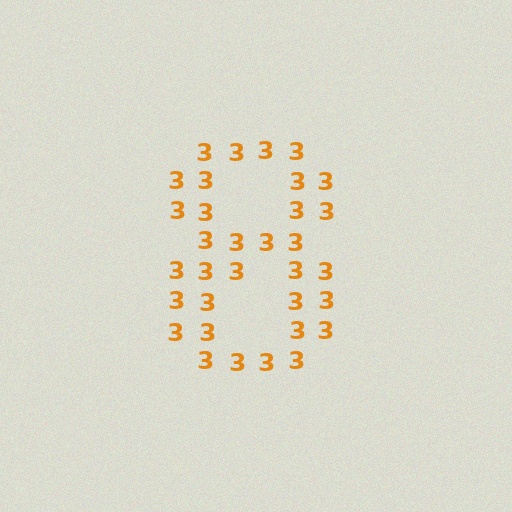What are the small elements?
The small elements are digit 3's.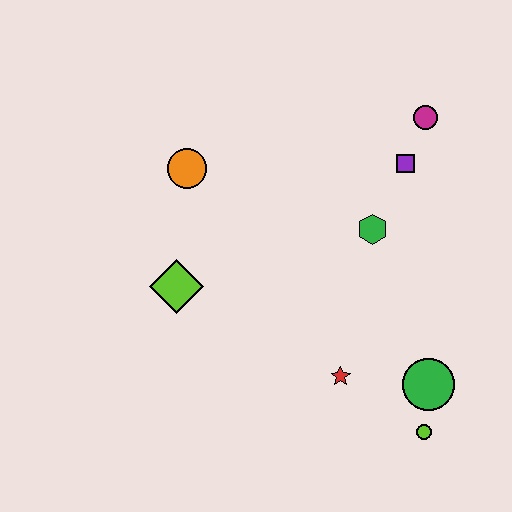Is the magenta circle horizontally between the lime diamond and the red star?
No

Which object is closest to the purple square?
The magenta circle is closest to the purple square.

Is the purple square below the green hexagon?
No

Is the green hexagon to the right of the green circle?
No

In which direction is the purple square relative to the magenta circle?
The purple square is below the magenta circle.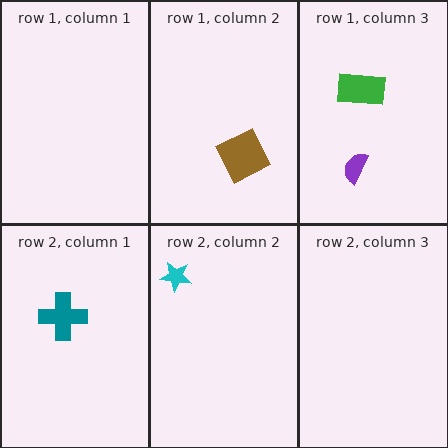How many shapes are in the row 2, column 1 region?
1.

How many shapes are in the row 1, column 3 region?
2.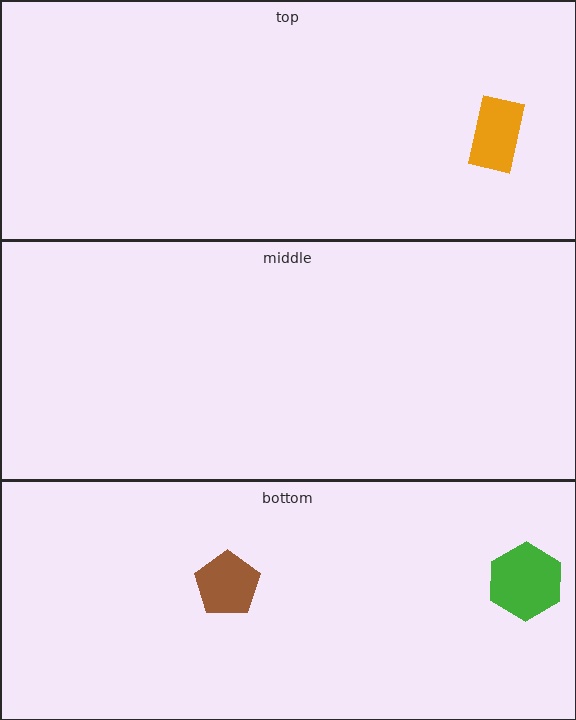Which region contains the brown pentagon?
The bottom region.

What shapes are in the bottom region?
The green hexagon, the brown pentagon.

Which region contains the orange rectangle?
The top region.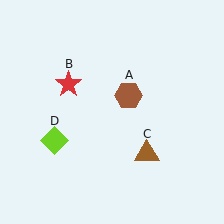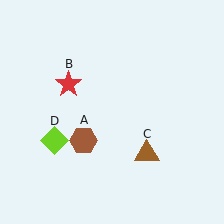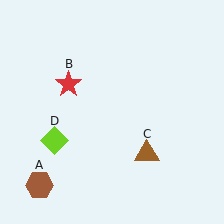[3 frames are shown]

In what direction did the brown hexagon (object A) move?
The brown hexagon (object A) moved down and to the left.